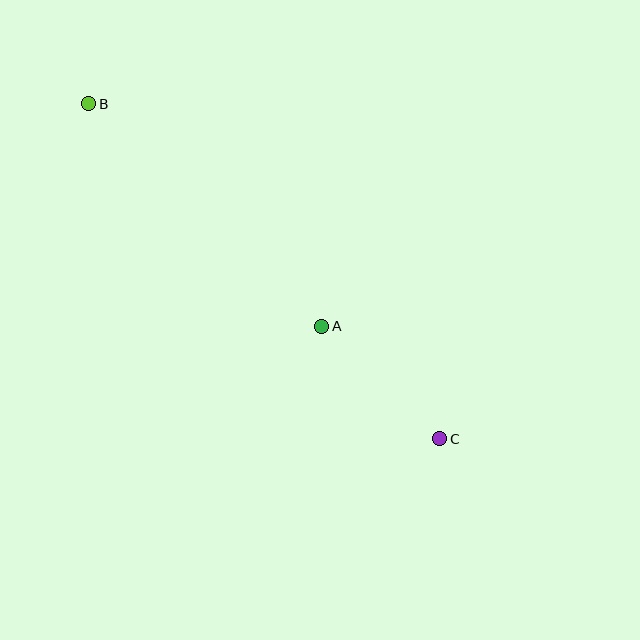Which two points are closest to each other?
Points A and C are closest to each other.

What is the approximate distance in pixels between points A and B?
The distance between A and B is approximately 322 pixels.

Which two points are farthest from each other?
Points B and C are farthest from each other.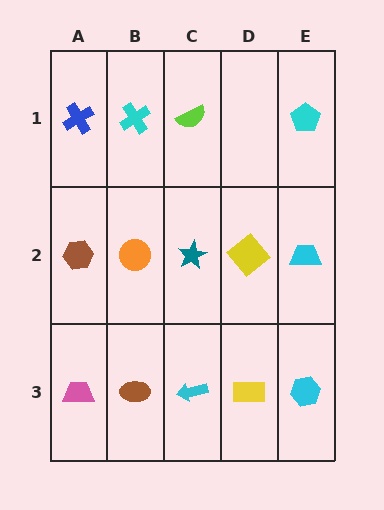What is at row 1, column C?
A lime semicircle.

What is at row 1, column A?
A blue cross.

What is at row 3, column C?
A cyan arrow.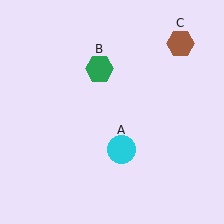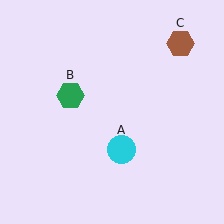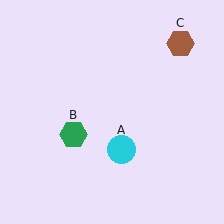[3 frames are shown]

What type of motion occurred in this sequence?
The green hexagon (object B) rotated counterclockwise around the center of the scene.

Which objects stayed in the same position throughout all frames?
Cyan circle (object A) and brown hexagon (object C) remained stationary.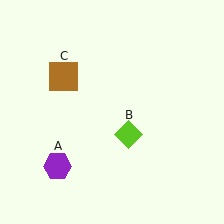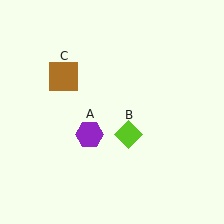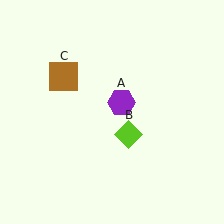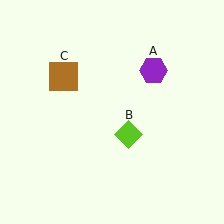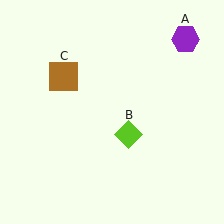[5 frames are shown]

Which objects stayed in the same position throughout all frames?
Lime diamond (object B) and brown square (object C) remained stationary.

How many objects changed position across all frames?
1 object changed position: purple hexagon (object A).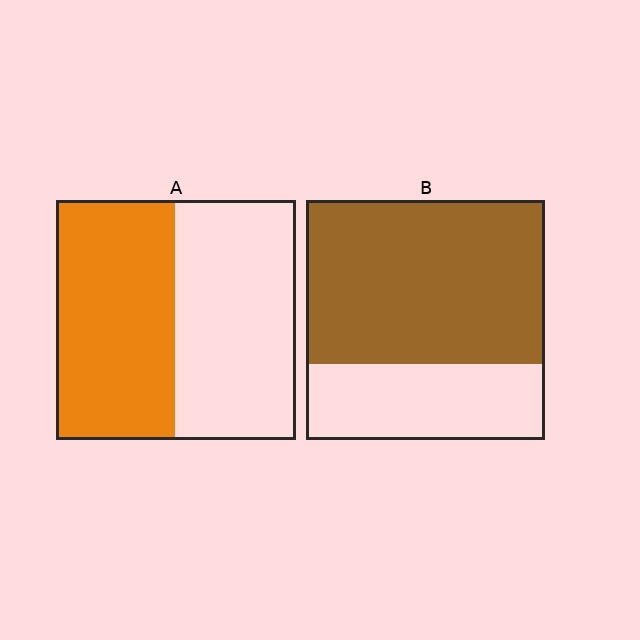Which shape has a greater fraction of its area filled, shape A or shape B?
Shape B.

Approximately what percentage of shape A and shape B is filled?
A is approximately 50% and B is approximately 70%.